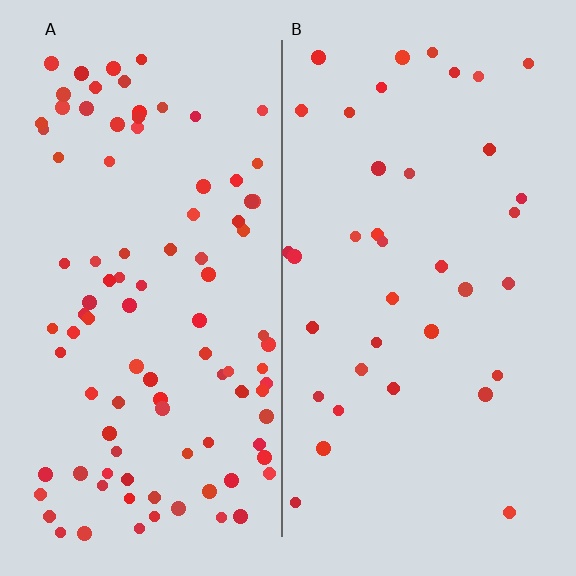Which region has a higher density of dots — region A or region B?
A (the left).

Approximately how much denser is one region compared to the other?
Approximately 2.6× — region A over region B.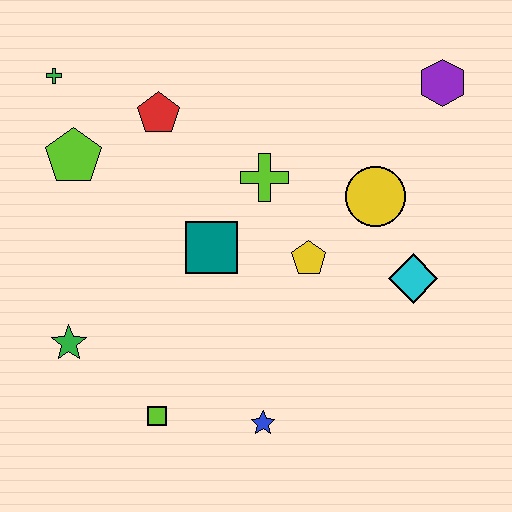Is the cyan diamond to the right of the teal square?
Yes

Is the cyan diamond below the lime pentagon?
Yes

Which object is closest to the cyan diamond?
The yellow circle is closest to the cyan diamond.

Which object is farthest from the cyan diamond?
The green cross is farthest from the cyan diamond.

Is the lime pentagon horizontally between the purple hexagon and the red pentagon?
No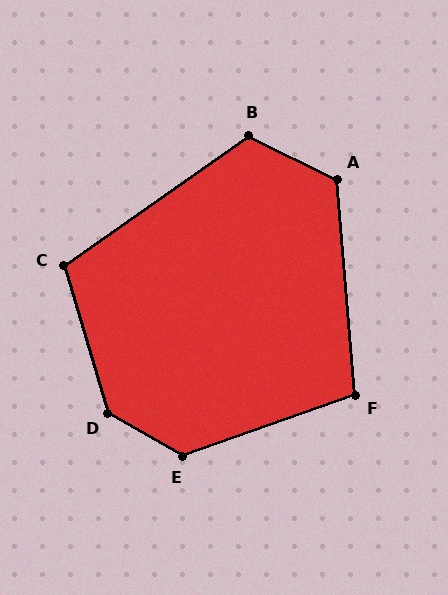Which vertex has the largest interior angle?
D, at approximately 137 degrees.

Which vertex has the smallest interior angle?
F, at approximately 105 degrees.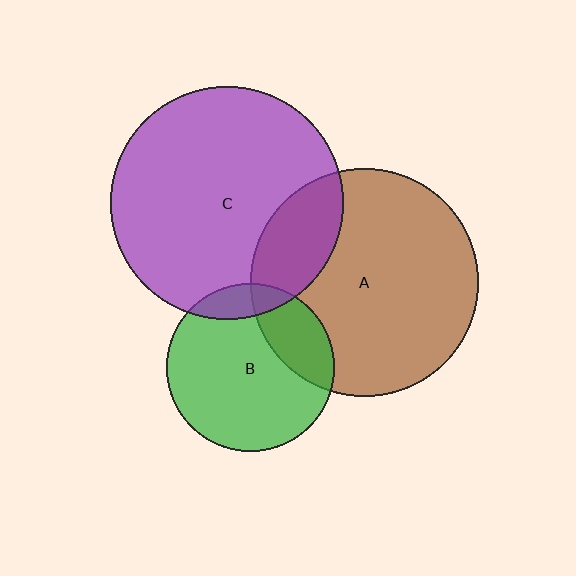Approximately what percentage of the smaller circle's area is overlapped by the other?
Approximately 10%.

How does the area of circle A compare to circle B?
Approximately 1.9 times.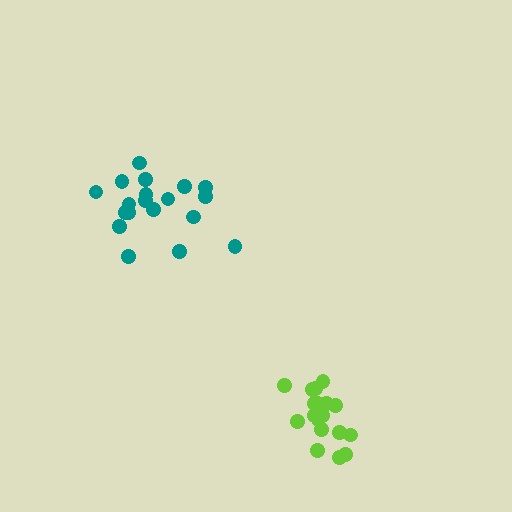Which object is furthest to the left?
The teal cluster is leftmost.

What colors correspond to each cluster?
The clusters are colored: lime, teal.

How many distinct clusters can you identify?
There are 2 distinct clusters.